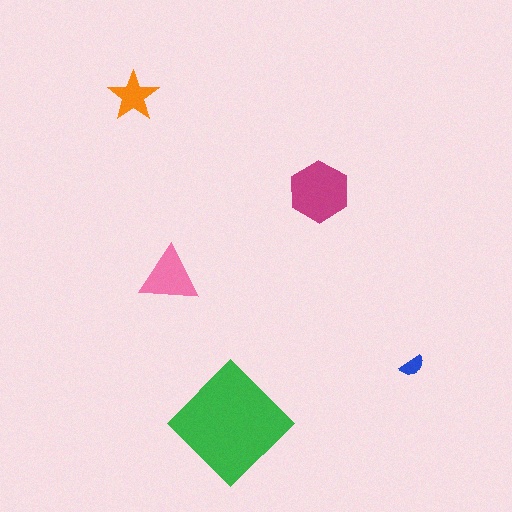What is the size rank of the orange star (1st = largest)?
4th.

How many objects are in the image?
There are 5 objects in the image.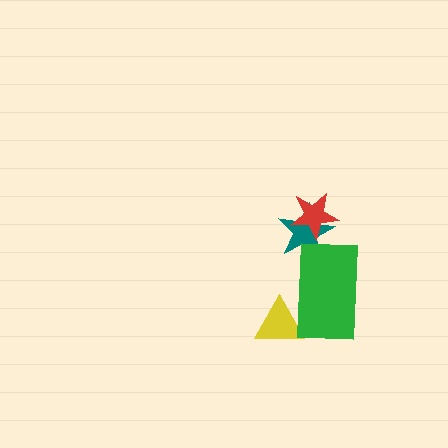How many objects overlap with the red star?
1 object overlaps with the red star.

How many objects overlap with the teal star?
2 objects overlap with the teal star.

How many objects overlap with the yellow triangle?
1 object overlaps with the yellow triangle.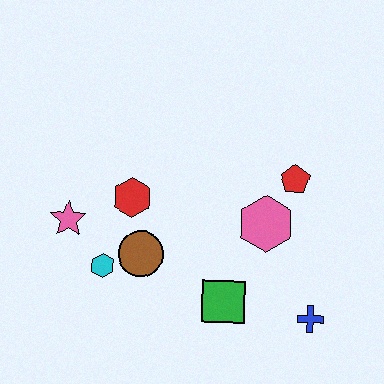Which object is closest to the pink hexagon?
The red pentagon is closest to the pink hexagon.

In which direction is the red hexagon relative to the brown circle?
The red hexagon is above the brown circle.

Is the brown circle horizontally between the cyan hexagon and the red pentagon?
Yes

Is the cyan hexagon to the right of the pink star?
Yes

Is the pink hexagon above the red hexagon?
No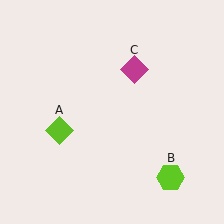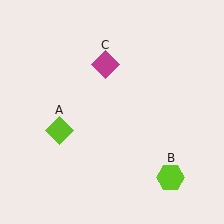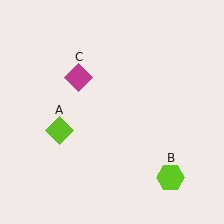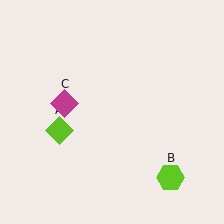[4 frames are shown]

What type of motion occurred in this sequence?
The magenta diamond (object C) rotated counterclockwise around the center of the scene.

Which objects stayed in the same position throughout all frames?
Lime diamond (object A) and lime hexagon (object B) remained stationary.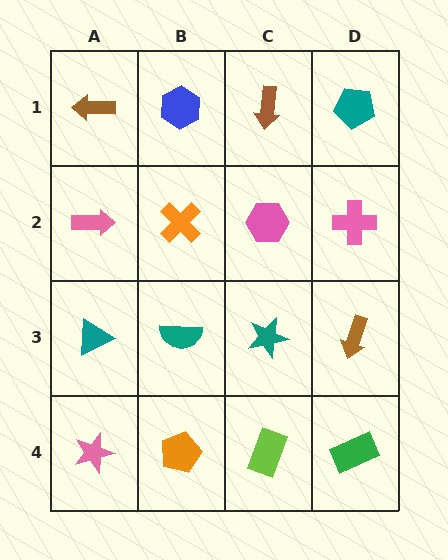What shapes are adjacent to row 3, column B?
An orange cross (row 2, column B), an orange pentagon (row 4, column B), a teal triangle (row 3, column A), a teal star (row 3, column C).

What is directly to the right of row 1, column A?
A blue hexagon.